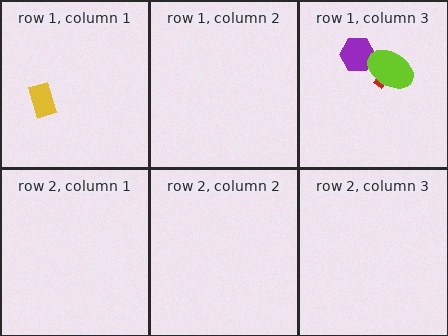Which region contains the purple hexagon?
The row 1, column 3 region.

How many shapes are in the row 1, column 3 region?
3.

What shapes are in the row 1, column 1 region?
The yellow rectangle.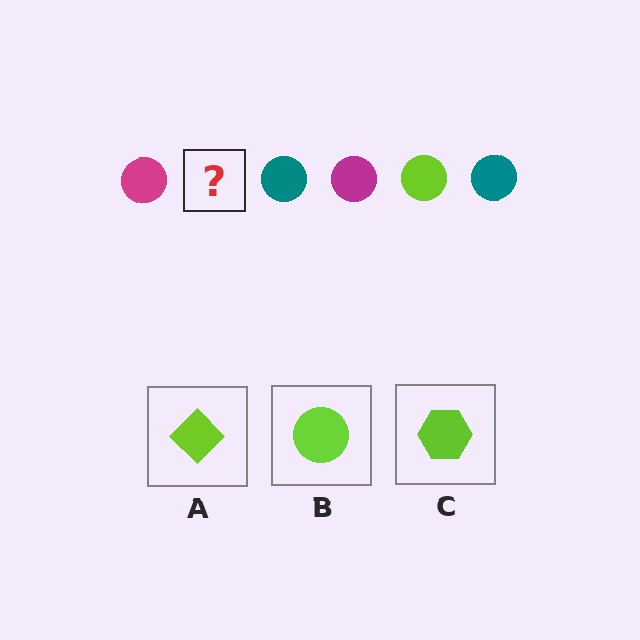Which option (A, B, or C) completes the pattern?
B.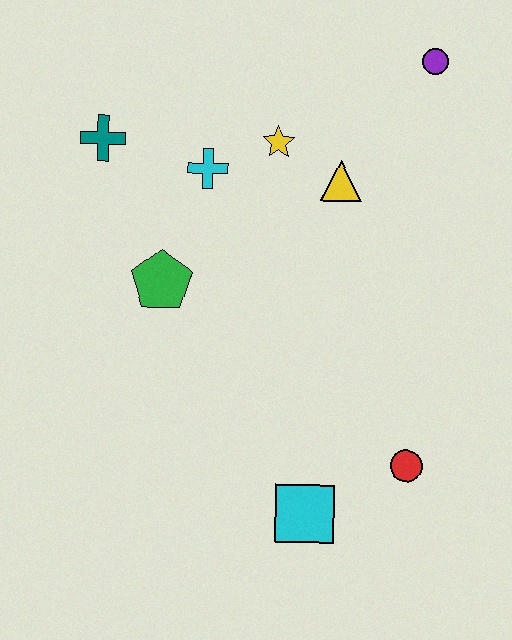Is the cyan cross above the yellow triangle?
Yes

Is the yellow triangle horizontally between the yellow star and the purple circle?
Yes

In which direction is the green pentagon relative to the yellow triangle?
The green pentagon is to the left of the yellow triangle.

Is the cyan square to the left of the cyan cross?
No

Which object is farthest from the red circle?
The teal cross is farthest from the red circle.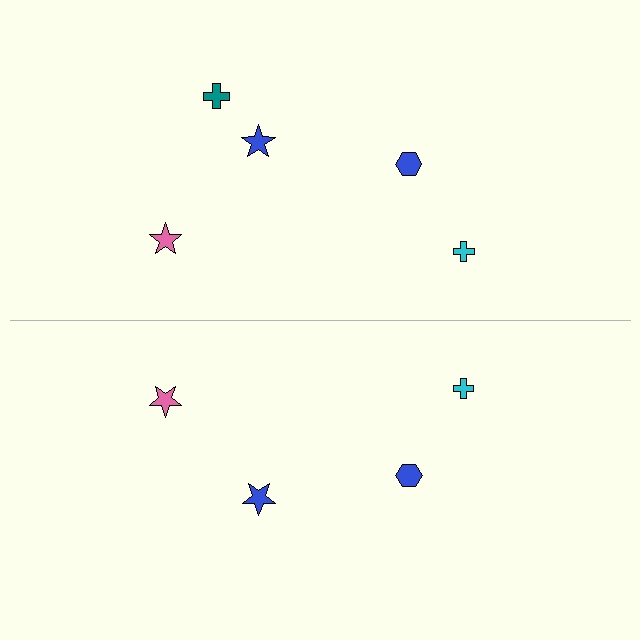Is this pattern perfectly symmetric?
No, the pattern is not perfectly symmetric. A teal cross is missing from the bottom side.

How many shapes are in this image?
There are 9 shapes in this image.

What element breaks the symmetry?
A teal cross is missing from the bottom side.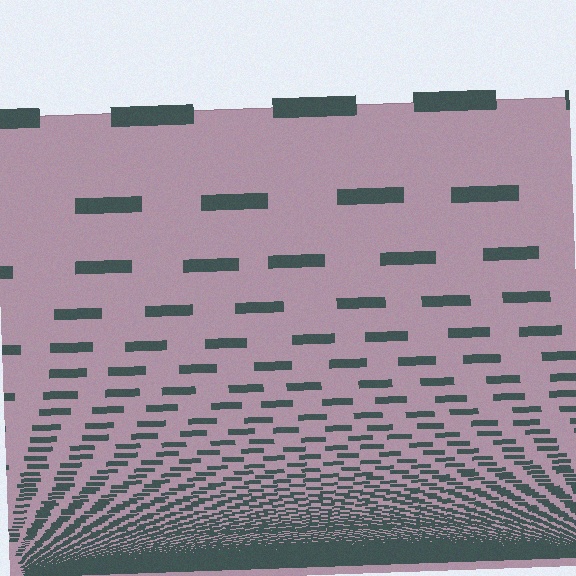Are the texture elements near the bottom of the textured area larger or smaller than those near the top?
Smaller. The gradient is inverted — elements near the bottom are smaller and denser.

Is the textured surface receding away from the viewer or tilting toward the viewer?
The surface appears to tilt toward the viewer. Texture elements get larger and sparser toward the top.